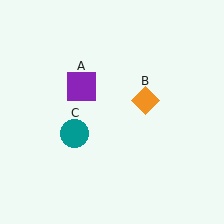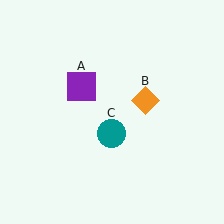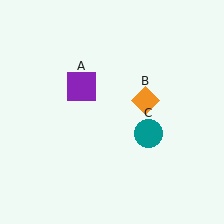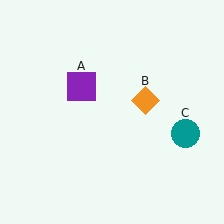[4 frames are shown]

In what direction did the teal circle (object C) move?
The teal circle (object C) moved right.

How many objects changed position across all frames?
1 object changed position: teal circle (object C).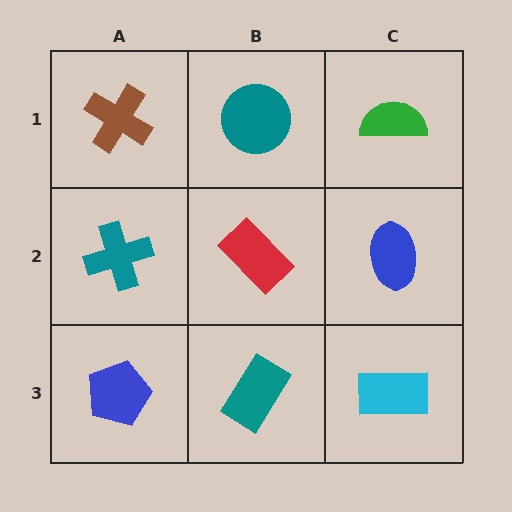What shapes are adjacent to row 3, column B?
A red rectangle (row 2, column B), a blue pentagon (row 3, column A), a cyan rectangle (row 3, column C).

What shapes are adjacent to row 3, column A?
A teal cross (row 2, column A), a teal rectangle (row 3, column B).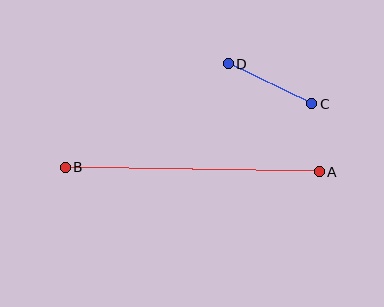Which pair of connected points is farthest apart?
Points A and B are farthest apart.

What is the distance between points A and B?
The distance is approximately 254 pixels.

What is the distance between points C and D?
The distance is approximately 93 pixels.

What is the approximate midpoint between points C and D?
The midpoint is at approximately (270, 84) pixels.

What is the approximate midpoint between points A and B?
The midpoint is at approximately (192, 169) pixels.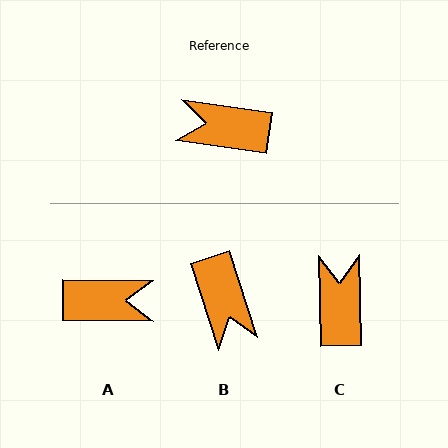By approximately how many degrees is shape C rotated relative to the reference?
Approximately 80 degrees clockwise.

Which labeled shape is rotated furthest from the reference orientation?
A, about 172 degrees away.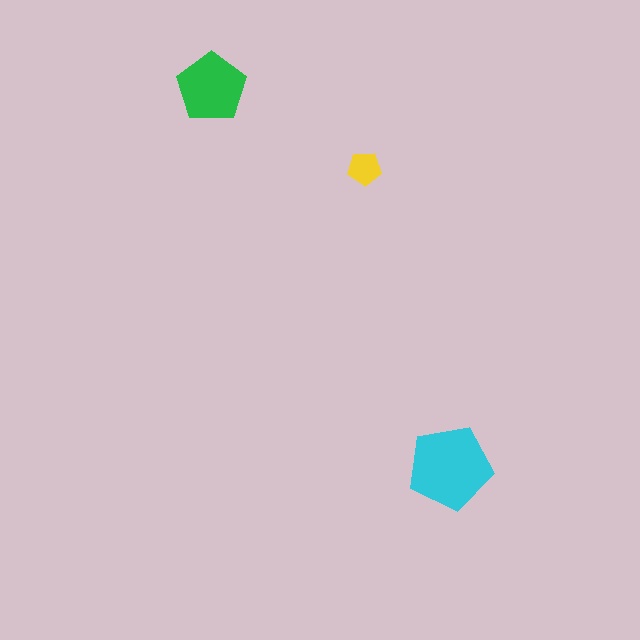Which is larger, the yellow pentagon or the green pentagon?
The green one.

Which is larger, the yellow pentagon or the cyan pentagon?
The cyan one.